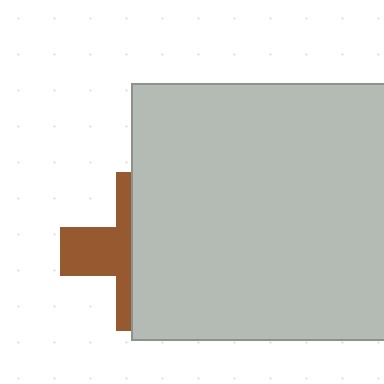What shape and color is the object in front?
The object in front is a light gray rectangle.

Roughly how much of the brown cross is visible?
A small part of it is visible (roughly 40%).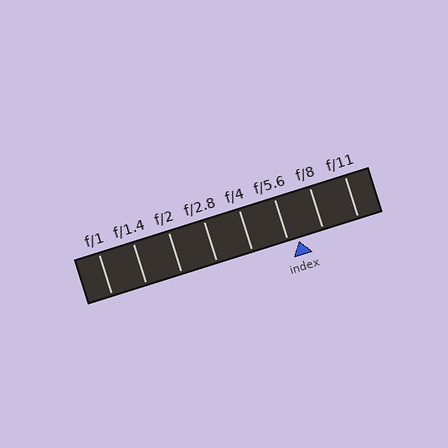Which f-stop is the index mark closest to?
The index mark is closest to f/5.6.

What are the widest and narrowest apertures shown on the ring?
The widest aperture shown is f/1 and the narrowest is f/11.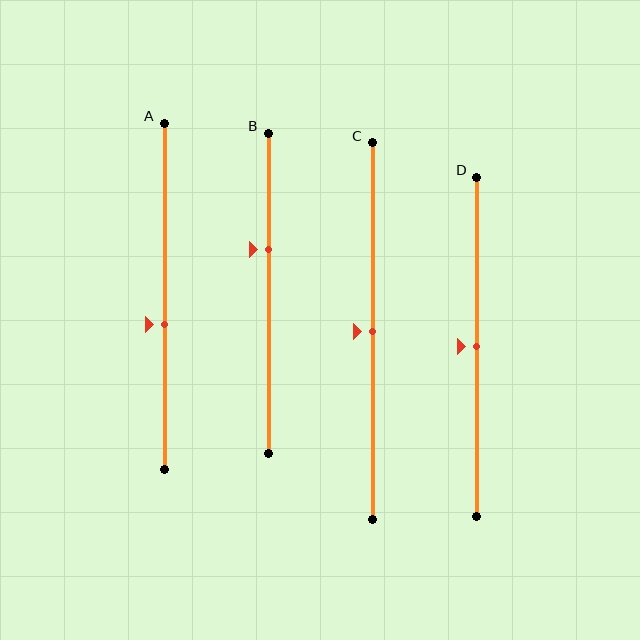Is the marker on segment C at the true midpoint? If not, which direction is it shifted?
Yes, the marker on segment C is at the true midpoint.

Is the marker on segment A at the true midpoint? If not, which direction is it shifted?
No, the marker on segment A is shifted downward by about 8% of the segment length.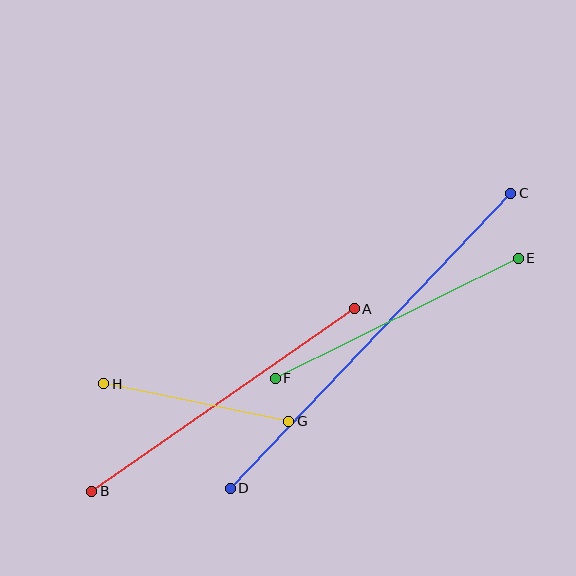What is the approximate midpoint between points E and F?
The midpoint is at approximately (397, 318) pixels.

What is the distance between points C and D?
The distance is approximately 408 pixels.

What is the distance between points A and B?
The distance is approximately 320 pixels.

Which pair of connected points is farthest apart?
Points C and D are farthest apart.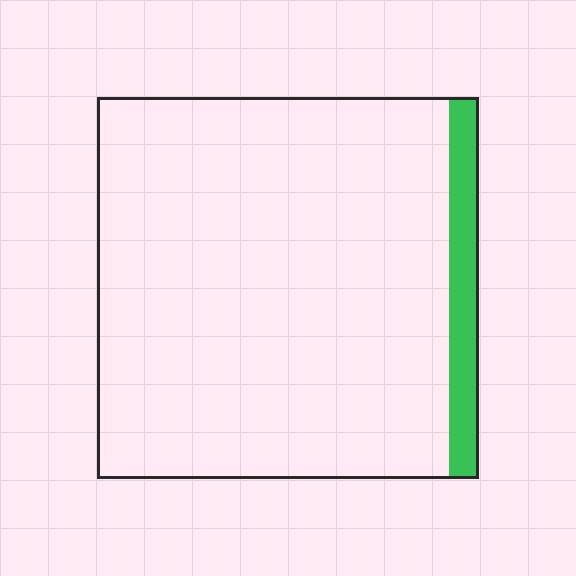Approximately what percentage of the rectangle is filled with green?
Approximately 10%.